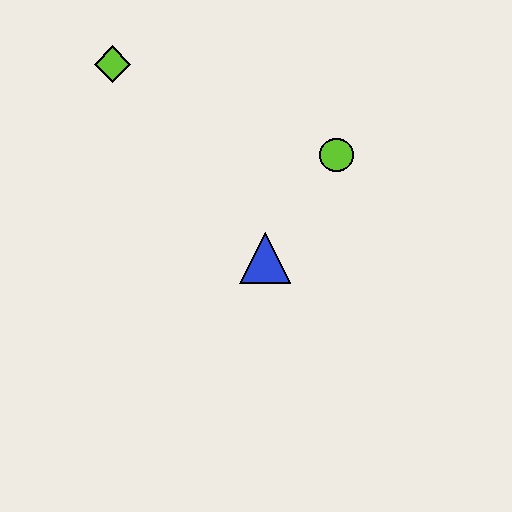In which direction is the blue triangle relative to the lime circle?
The blue triangle is below the lime circle.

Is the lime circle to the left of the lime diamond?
No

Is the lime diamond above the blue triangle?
Yes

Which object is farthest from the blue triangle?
The lime diamond is farthest from the blue triangle.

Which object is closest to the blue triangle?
The lime circle is closest to the blue triangle.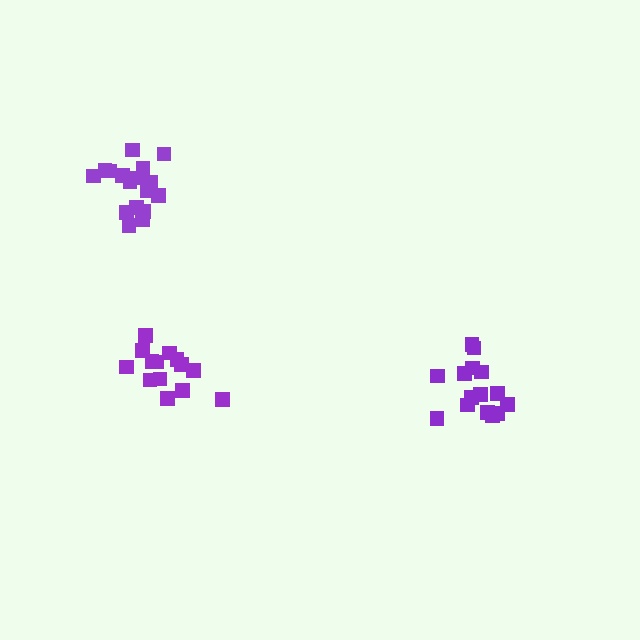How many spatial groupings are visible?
There are 3 spatial groupings.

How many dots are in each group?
Group 1: 17 dots, Group 2: 15 dots, Group 3: 16 dots (48 total).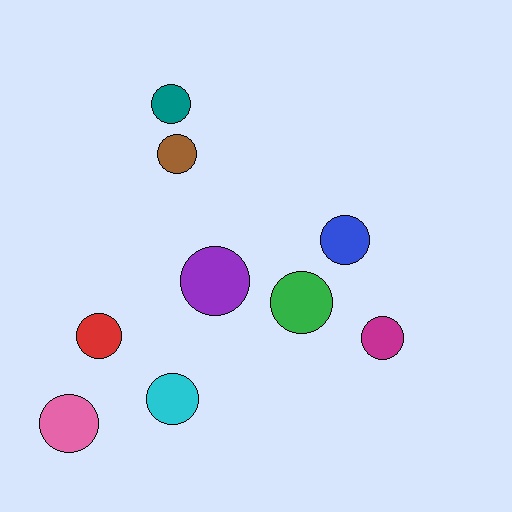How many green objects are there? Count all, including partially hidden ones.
There is 1 green object.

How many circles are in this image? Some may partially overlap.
There are 9 circles.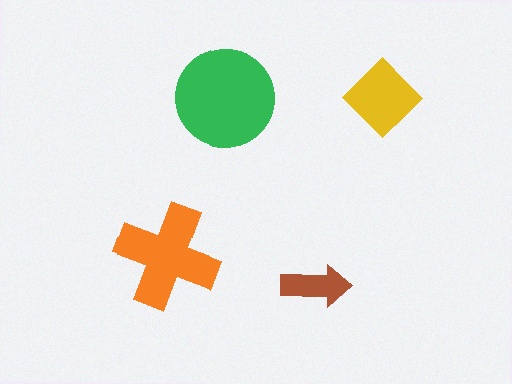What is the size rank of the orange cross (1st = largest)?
2nd.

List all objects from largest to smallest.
The green circle, the orange cross, the yellow diamond, the brown arrow.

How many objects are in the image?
There are 4 objects in the image.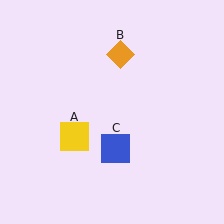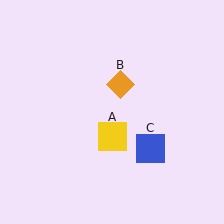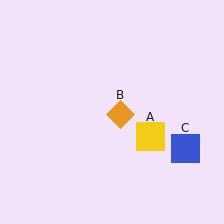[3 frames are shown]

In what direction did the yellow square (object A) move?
The yellow square (object A) moved right.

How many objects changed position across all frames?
3 objects changed position: yellow square (object A), orange diamond (object B), blue square (object C).